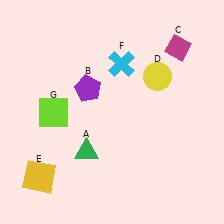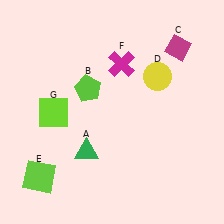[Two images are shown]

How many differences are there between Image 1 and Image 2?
There are 3 differences between the two images.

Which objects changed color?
B changed from purple to lime. E changed from yellow to lime. F changed from cyan to magenta.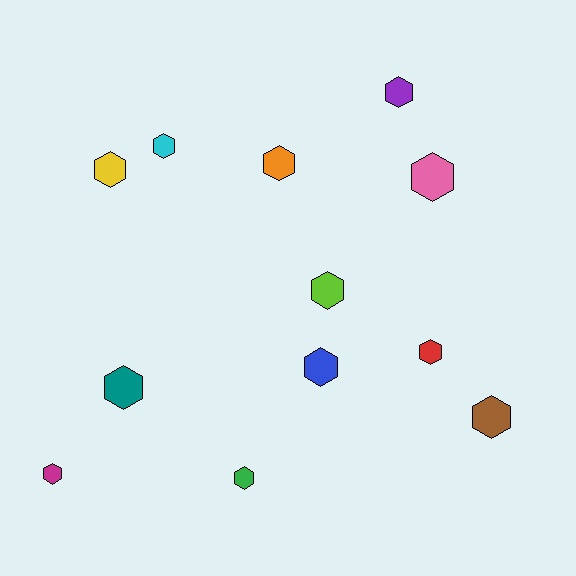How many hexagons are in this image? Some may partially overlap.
There are 12 hexagons.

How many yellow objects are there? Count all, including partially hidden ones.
There is 1 yellow object.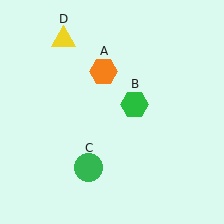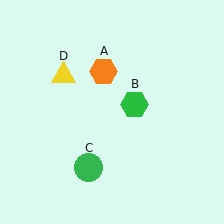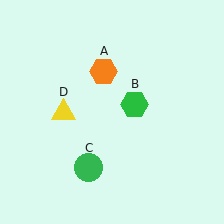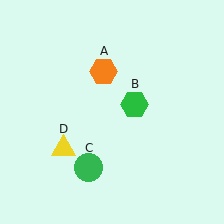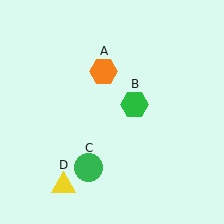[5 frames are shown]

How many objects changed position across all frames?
1 object changed position: yellow triangle (object D).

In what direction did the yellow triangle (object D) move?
The yellow triangle (object D) moved down.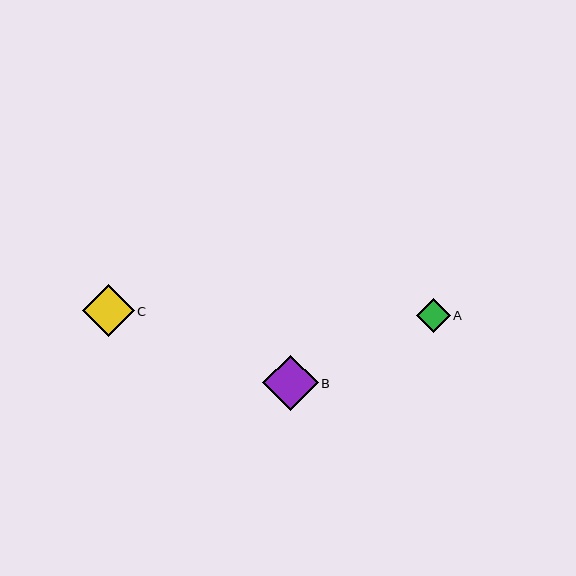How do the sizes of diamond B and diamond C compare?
Diamond B and diamond C are approximately the same size.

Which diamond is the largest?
Diamond B is the largest with a size of approximately 55 pixels.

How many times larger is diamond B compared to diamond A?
Diamond B is approximately 1.6 times the size of diamond A.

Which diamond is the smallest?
Diamond A is the smallest with a size of approximately 34 pixels.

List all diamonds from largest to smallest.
From largest to smallest: B, C, A.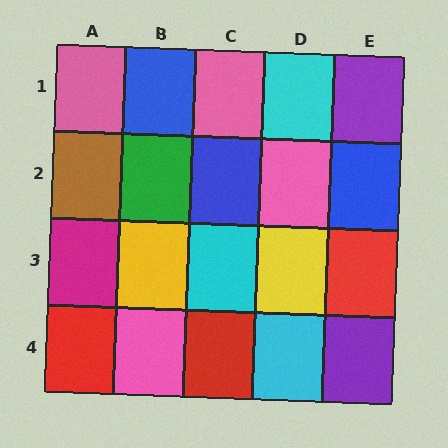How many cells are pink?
4 cells are pink.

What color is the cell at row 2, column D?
Pink.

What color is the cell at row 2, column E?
Blue.